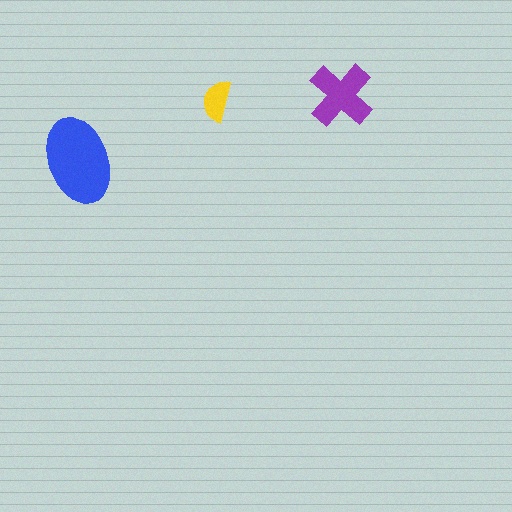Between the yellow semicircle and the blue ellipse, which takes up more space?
The blue ellipse.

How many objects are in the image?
There are 3 objects in the image.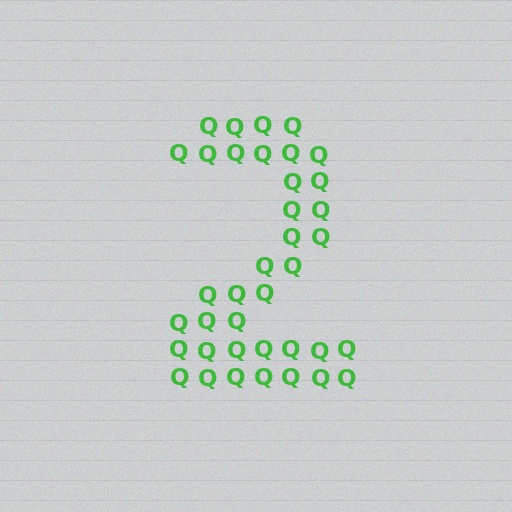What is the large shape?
The large shape is the digit 2.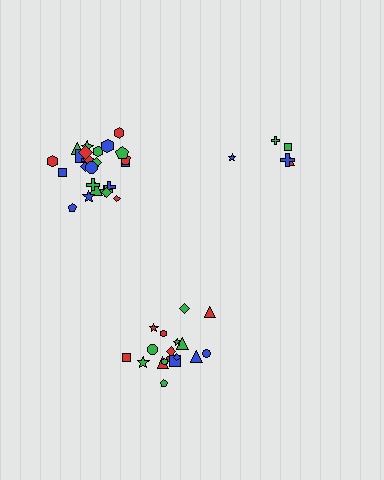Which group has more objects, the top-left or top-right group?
The top-left group.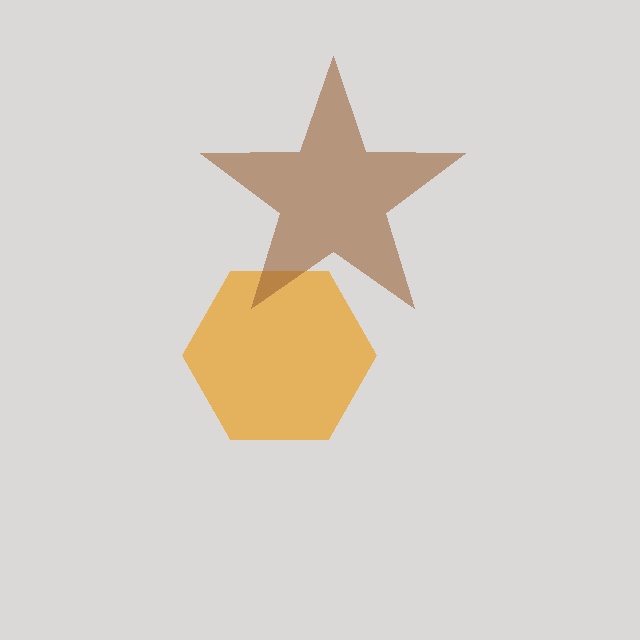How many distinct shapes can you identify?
There are 2 distinct shapes: an orange hexagon, a brown star.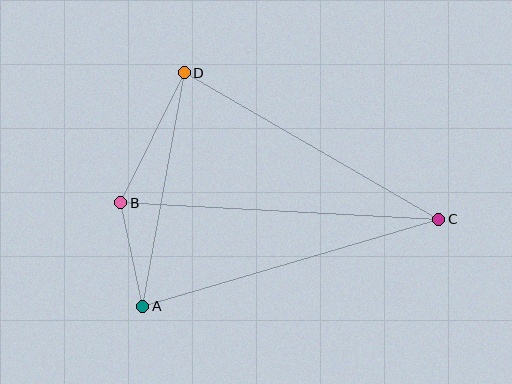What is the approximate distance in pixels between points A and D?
The distance between A and D is approximately 237 pixels.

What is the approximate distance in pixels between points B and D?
The distance between B and D is approximately 145 pixels.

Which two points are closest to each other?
Points A and B are closest to each other.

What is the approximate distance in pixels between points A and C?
The distance between A and C is approximately 308 pixels.